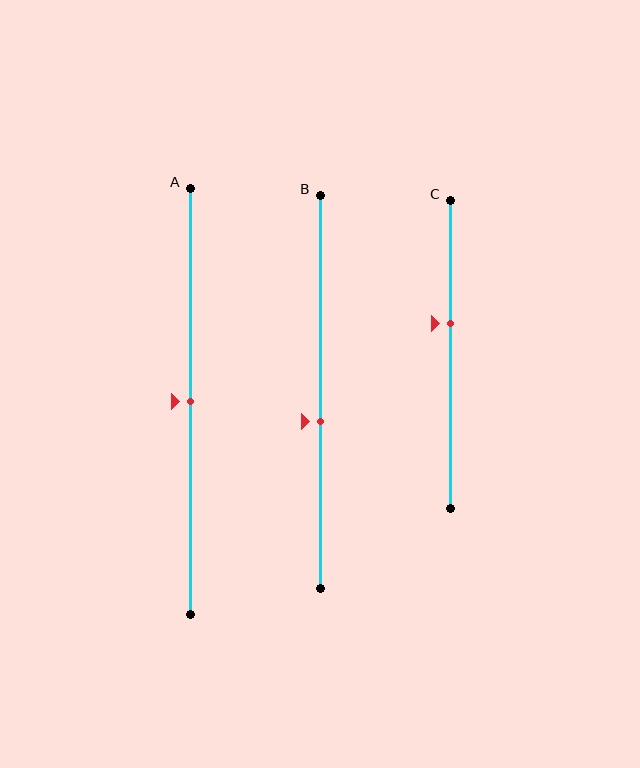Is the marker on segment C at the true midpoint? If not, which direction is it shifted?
No, the marker on segment C is shifted upward by about 10% of the segment length.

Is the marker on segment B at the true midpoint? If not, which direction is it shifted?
No, the marker on segment B is shifted downward by about 8% of the segment length.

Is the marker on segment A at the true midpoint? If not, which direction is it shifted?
Yes, the marker on segment A is at the true midpoint.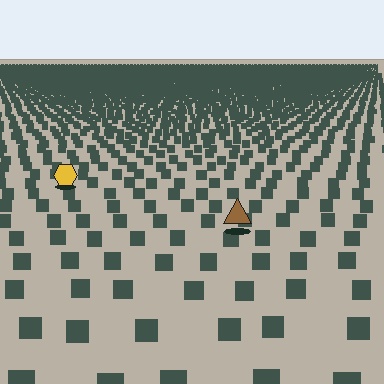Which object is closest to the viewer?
The brown triangle is closest. The texture marks near it are larger and more spread out.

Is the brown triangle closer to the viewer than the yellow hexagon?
Yes. The brown triangle is closer — you can tell from the texture gradient: the ground texture is coarser near it.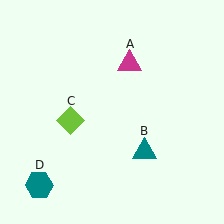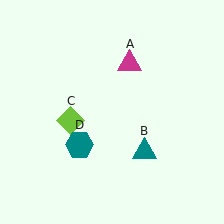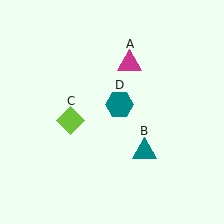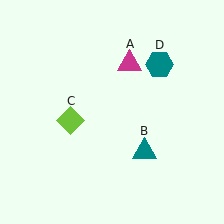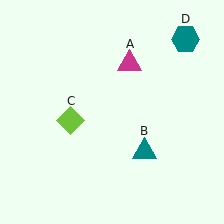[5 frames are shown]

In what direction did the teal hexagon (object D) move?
The teal hexagon (object D) moved up and to the right.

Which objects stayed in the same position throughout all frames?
Magenta triangle (object A) and teal triangle (object B) and lime diamond (object C) remained stationary.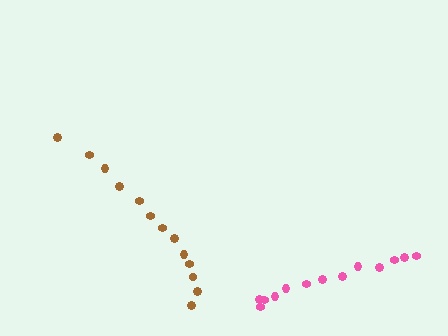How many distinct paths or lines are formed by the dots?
There are 2 distinct paths.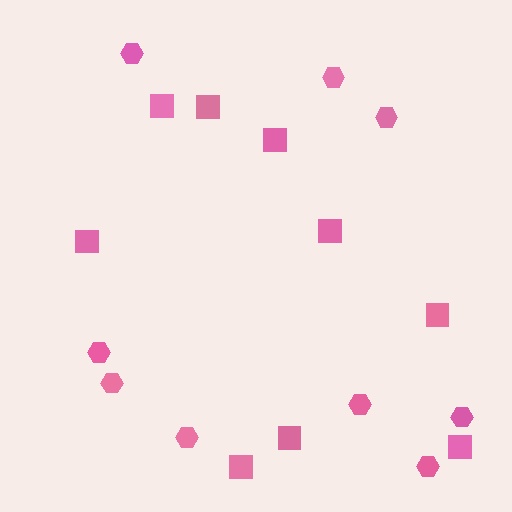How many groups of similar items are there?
There are 2 groups: one group of squares (9) and one group of hexagons (9).